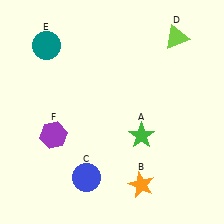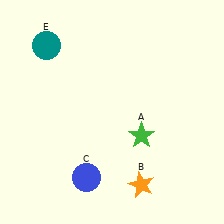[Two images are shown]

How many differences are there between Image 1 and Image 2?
There are 2 differences between the two images.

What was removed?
The lime triangle (D), the purple hexagon (F) were removed in Image 2.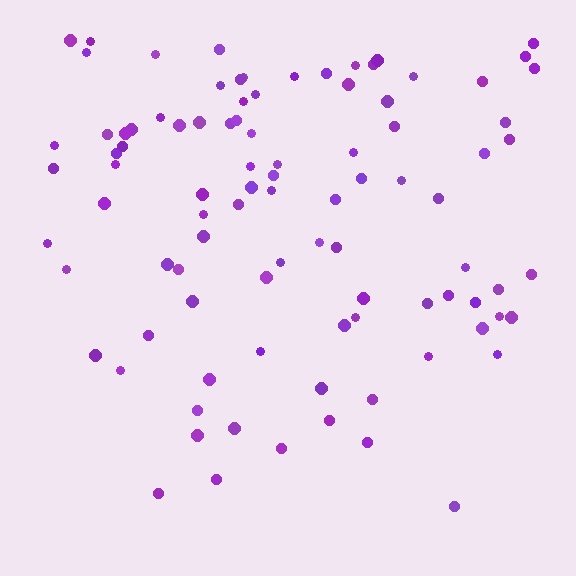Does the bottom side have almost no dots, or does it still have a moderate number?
Still a moderate number, just noticeably fewer than the top.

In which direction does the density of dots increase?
From bottom to top, with the top side densest.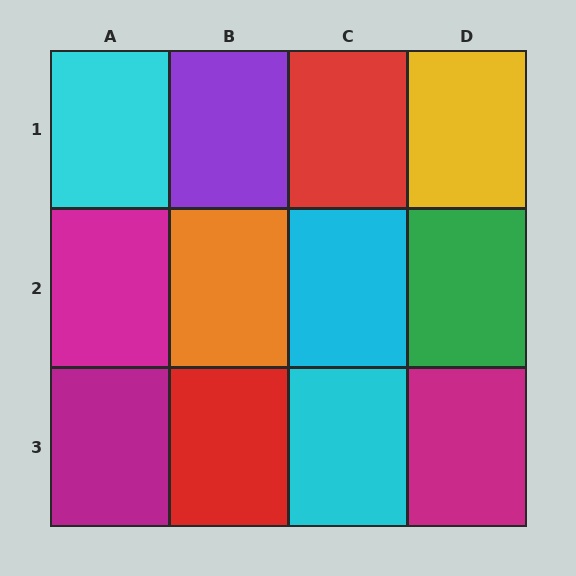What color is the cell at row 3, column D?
Magenta.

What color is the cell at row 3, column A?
Magenta.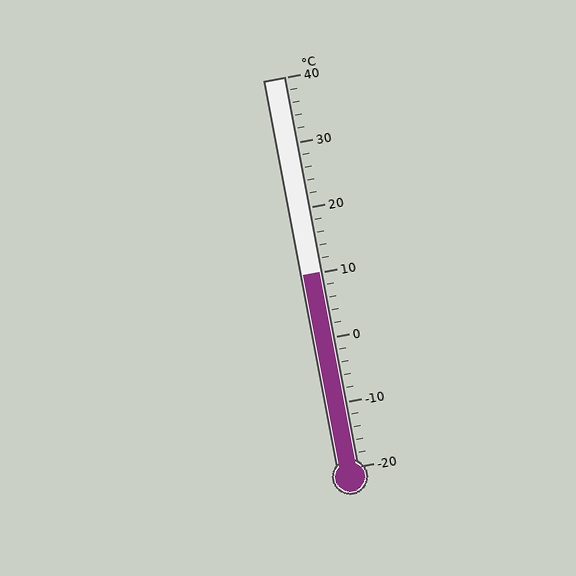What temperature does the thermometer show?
The thermometer shows approximately 10°C.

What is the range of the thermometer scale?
The thermometer scale ranges from -20°C to 40°C.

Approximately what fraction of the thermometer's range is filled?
The thermometer is filled to approximately 50% of its range.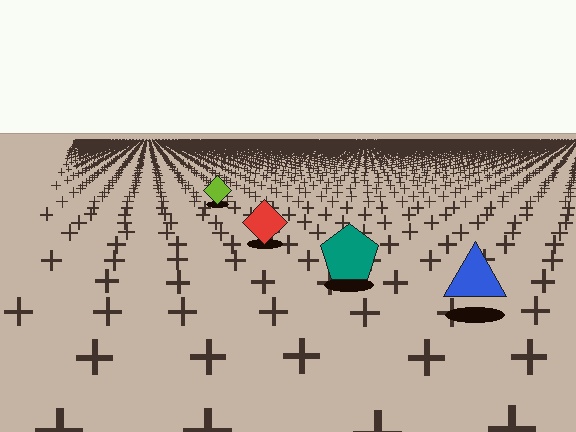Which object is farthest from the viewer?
The lime diamond is farthest from the viewer. It appears smaller and the ground texture around it is denser.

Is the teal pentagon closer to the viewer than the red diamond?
Yes. The teal pentagon is closer — you can tell from the texture gradient: the ground texture is coarser near it.